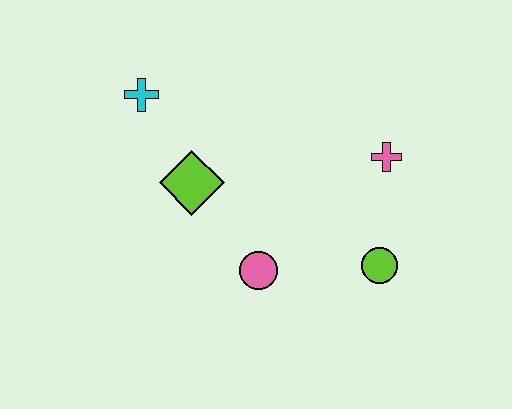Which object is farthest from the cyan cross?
The lime circle is farthest from the cyan cross.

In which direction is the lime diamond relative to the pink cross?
The lime diamond is to the left of the pink cross.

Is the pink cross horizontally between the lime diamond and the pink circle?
No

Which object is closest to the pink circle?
The lime diamond is closest to the pink circle.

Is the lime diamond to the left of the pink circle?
Yes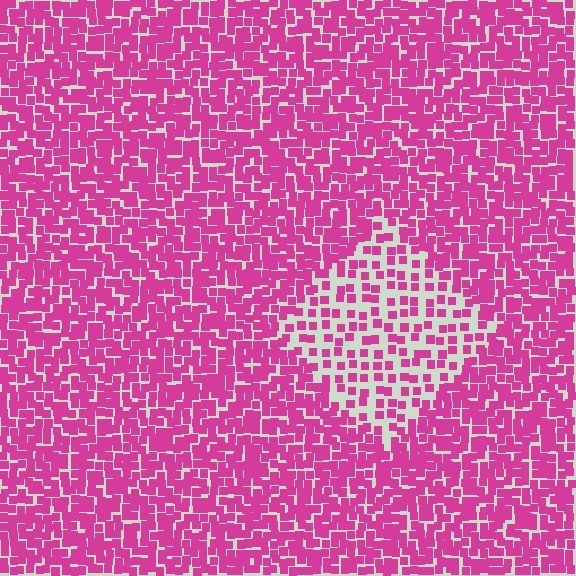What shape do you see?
I see a diamond.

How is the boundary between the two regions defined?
The boundary is defined by a change in element density (approximately 2.2x ratio). All elements are the same color, size, and shape.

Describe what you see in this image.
The image contains small magenta elements arranged at two different densities. A diamond-shaped region is visible where the elements are less densely packed than the surrounding area.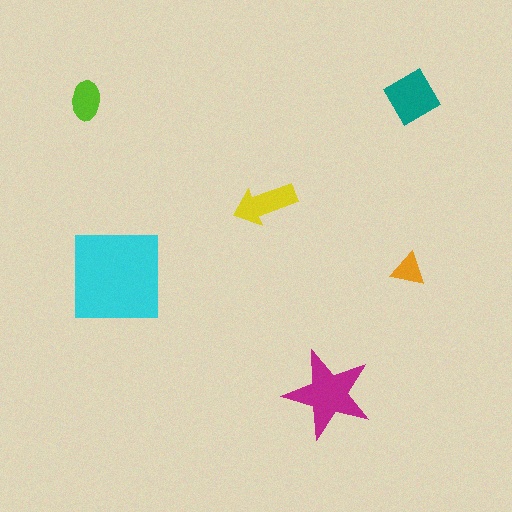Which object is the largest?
The cyan square.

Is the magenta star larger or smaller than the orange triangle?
Larger.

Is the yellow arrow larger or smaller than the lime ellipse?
Larger.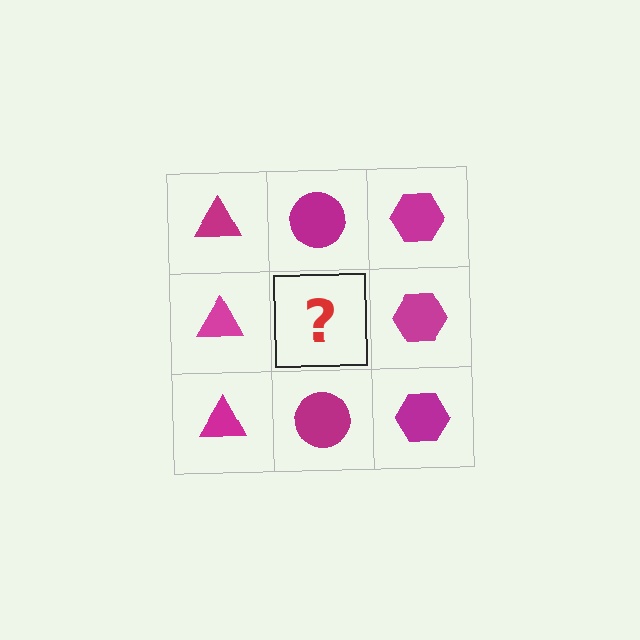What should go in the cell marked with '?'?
The missing cell should contain a magenta circle.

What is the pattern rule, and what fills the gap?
The rule is that each column has a consistent shape. The gap should be filled with a magenta circle.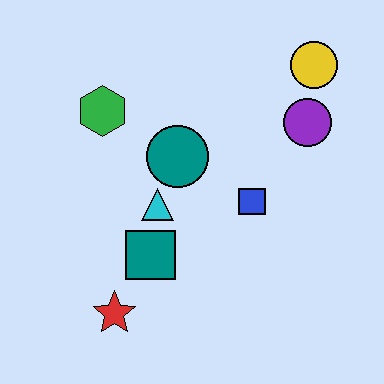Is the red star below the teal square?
Yes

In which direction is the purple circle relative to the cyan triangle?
The purple circle is to the right of the cyan triangle.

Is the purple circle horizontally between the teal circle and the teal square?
No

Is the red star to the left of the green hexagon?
No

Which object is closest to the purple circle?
The yellow circle is closest to the purple circle.